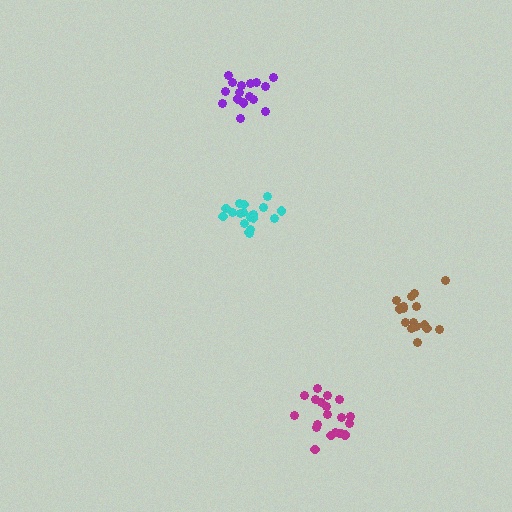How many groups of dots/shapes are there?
There are 4 groups.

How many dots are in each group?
Group 1: 18 dots, Group 2: 16 dots, Group 3: 20 dots, Group 4: 16 dots (70 total).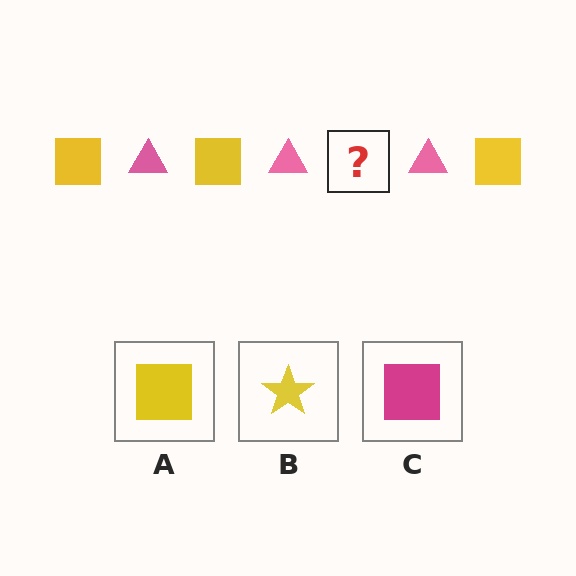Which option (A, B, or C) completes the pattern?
A.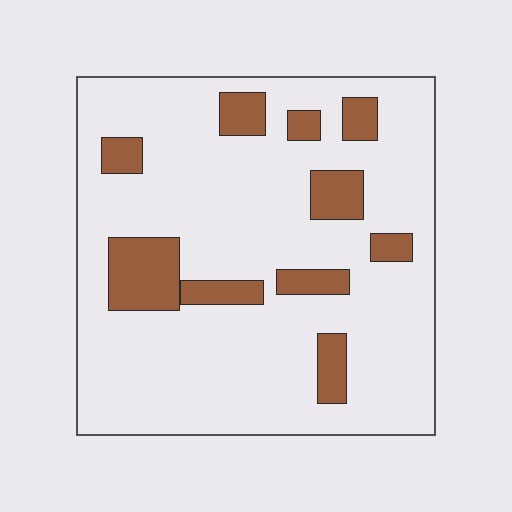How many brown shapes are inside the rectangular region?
10.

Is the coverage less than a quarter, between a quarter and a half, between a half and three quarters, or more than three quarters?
Less than a quarter.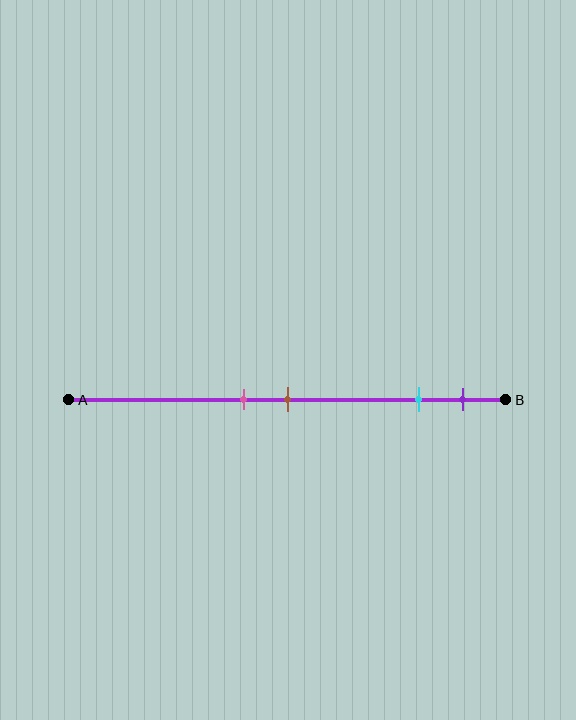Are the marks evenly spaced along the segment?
No, the marks are not evenly spaced.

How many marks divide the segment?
There are 4 marks dividing the segment.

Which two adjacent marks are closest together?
The pink and brown marks are the closest adjacent pair.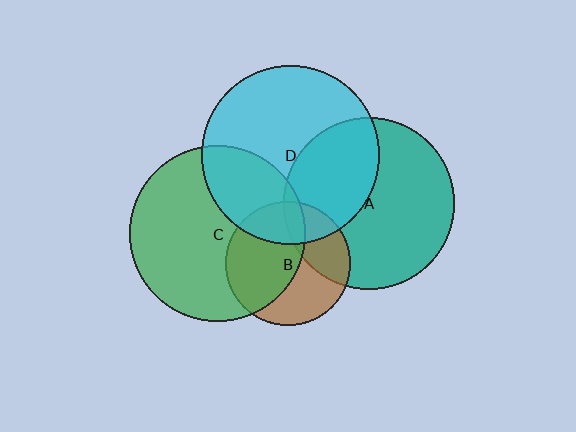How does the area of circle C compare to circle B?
Approximately 2.0 times.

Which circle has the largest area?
Circle D (cyan).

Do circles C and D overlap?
Yes.